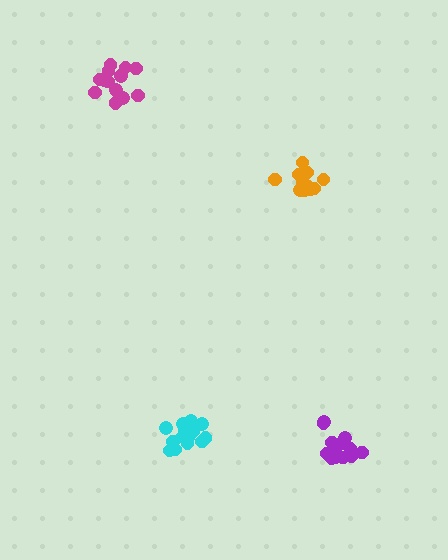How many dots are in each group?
Group 1: 14 dots, Group 2: 15 dots, Group 3: 17 dots, Group 4: 16 dots (62 total).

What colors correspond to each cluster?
The clusters are colored: magenta, orange, purple, cyan.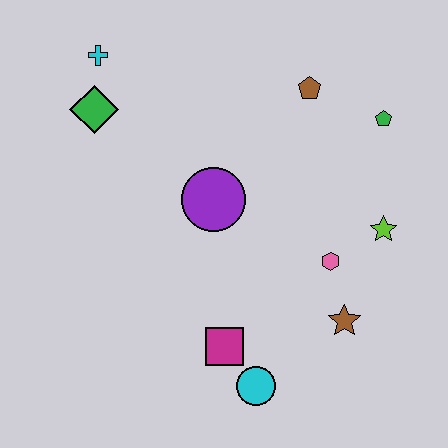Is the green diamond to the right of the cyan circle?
No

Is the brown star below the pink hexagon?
Yes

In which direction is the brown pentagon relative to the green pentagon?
The brown pentagon is to the left of the green pentagon.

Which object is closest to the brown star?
The pink hexagon is closest to the brown star.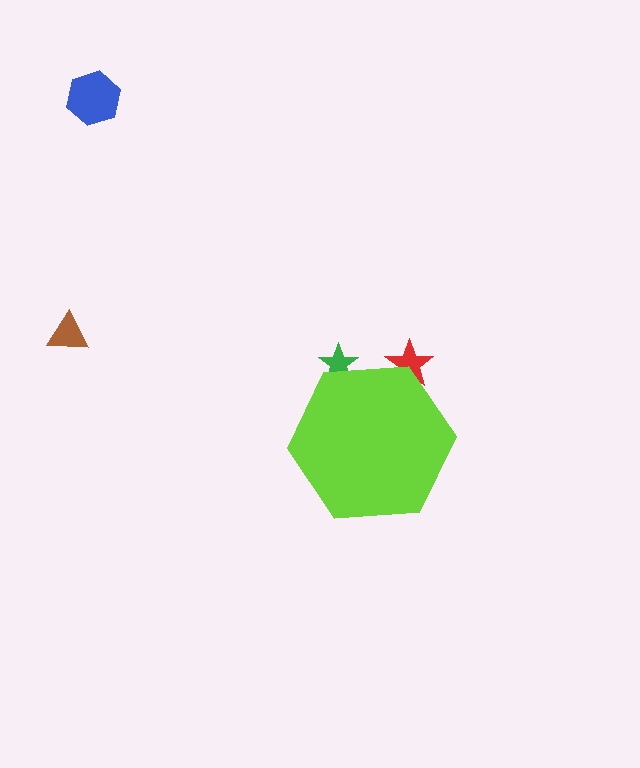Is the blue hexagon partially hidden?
No, the blue hexagon is fully visible.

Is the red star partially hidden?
Yes, the red star is partially hidden behind the lime hexagon.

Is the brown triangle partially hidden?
No, the brown triangle is fully visible.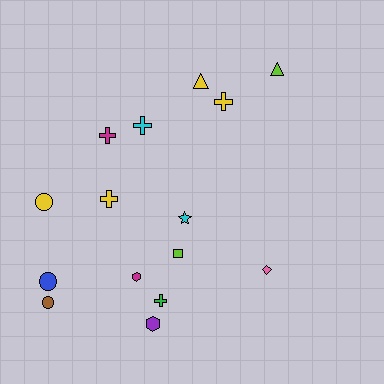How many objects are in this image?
There are 15 objects.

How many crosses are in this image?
There are 5 crosses.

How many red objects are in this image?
There are no red objects.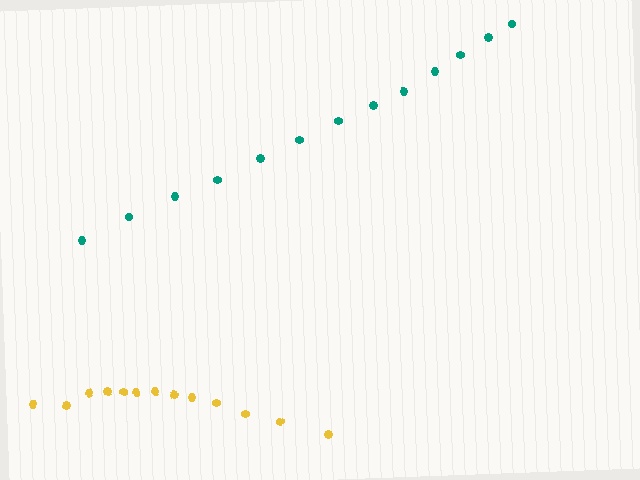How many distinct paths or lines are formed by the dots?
There are 2 distinct paths.